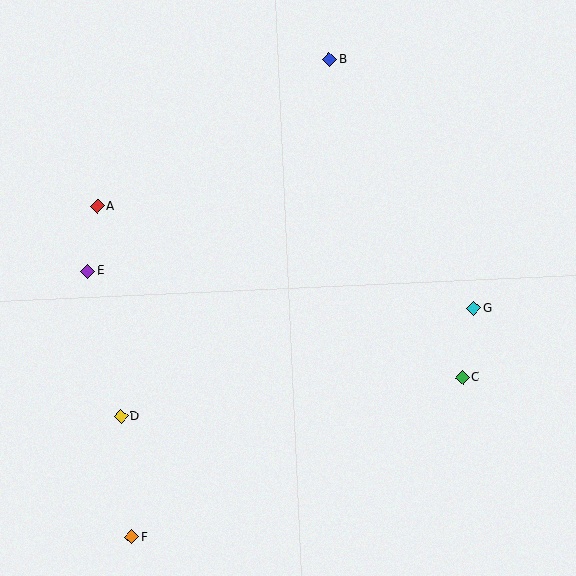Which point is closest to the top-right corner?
Point B is closest to the top-right corner.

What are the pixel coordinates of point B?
Point B is at (329, 60).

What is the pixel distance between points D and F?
The distance between D and F is 121 pixels.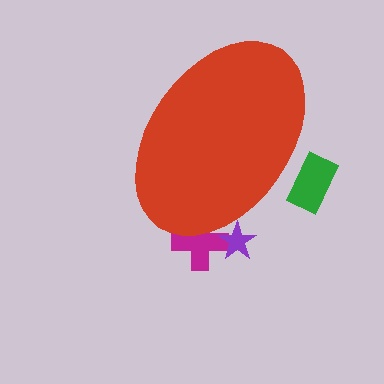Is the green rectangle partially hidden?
Yes, the green rectangle is partially hidden behind the red ellipse.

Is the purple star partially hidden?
Yes, the purple star is partially hidden behind the red ellipse.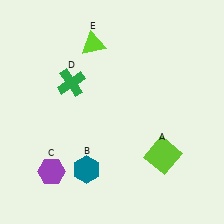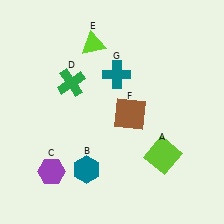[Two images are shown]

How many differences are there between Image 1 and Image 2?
There are 2 differences between the two images.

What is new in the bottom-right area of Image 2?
A brown square (F) was added in the bottom-right area of Image 2.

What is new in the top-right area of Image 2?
A teal cross (G) was added in the top-right area of Image 2.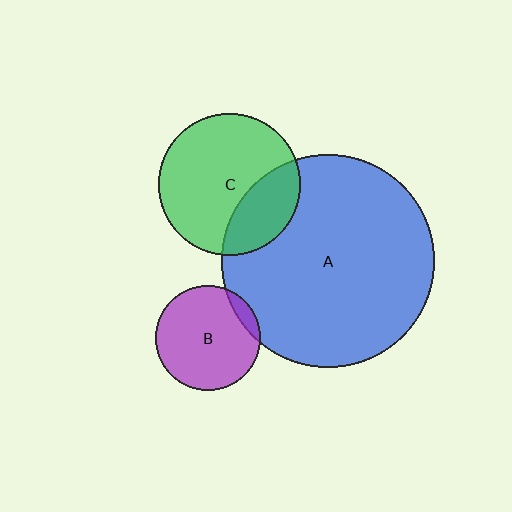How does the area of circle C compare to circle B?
Approximately 1.8 times.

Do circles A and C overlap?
Yes.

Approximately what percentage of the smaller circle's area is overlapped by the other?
Approximately 30%.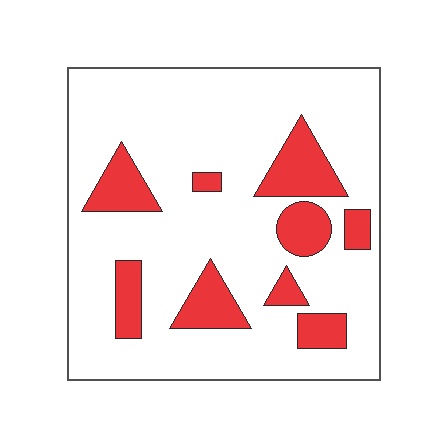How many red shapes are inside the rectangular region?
9.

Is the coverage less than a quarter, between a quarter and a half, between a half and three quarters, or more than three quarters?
Less than a quarter.